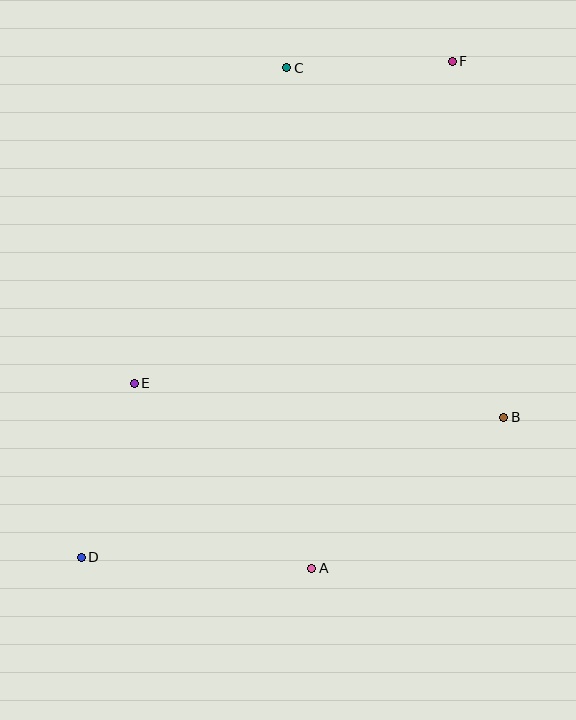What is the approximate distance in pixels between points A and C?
The distance between A and C is approximately 501 pixels.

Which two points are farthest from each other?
Points D and F are farthest from each other.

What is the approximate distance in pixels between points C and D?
The distance between C and D is approximately 531 pixels.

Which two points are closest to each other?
Points C and F are closest to each other.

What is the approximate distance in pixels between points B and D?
The distance between B and D is approximately 445 pixels.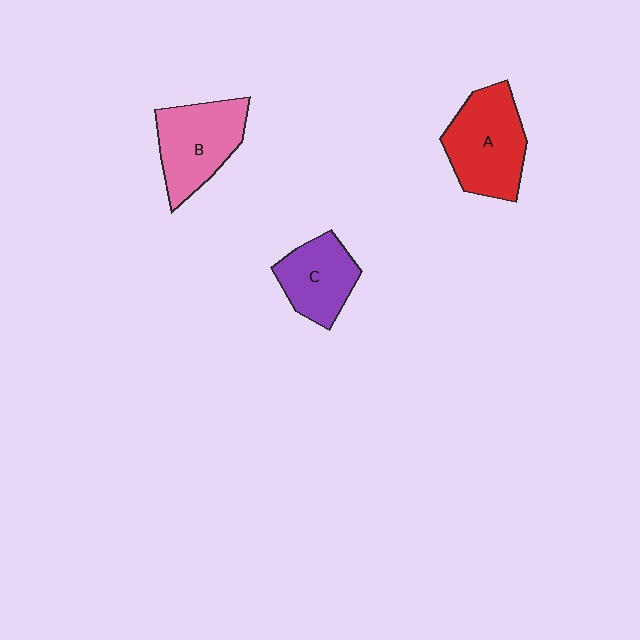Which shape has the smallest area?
Shape C (purple).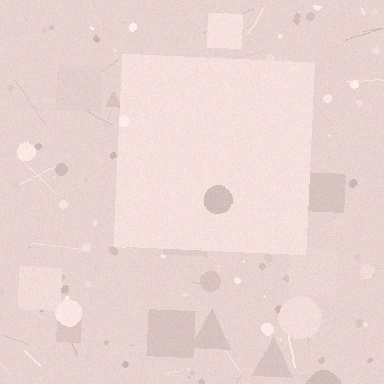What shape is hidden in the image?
A square is hidden in the image.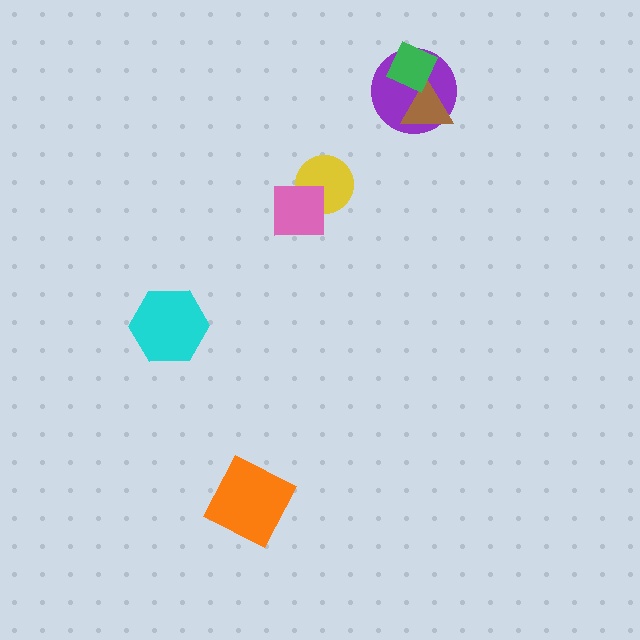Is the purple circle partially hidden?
Yes, it is partially covered by another shape.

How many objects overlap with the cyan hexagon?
0 objects overlap with the cyan hexagon.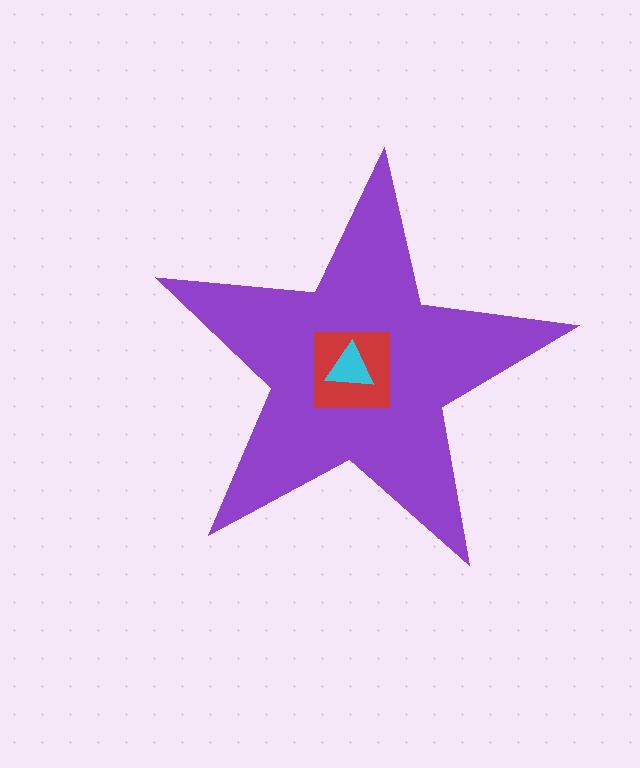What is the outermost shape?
The purple star.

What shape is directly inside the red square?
The cyan triangle.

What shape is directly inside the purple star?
The red square.